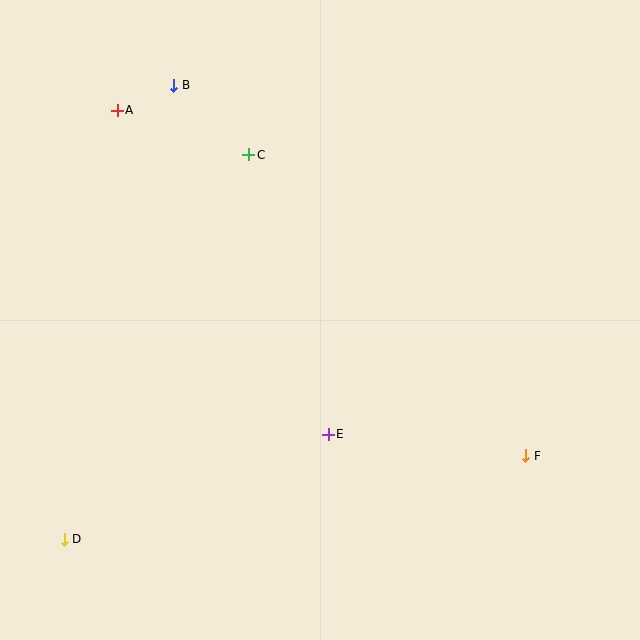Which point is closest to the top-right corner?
Point C is closest to the top-right corner.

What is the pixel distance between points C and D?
The distance between C and D is 427 pixels.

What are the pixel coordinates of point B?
Point B is at (174, 85).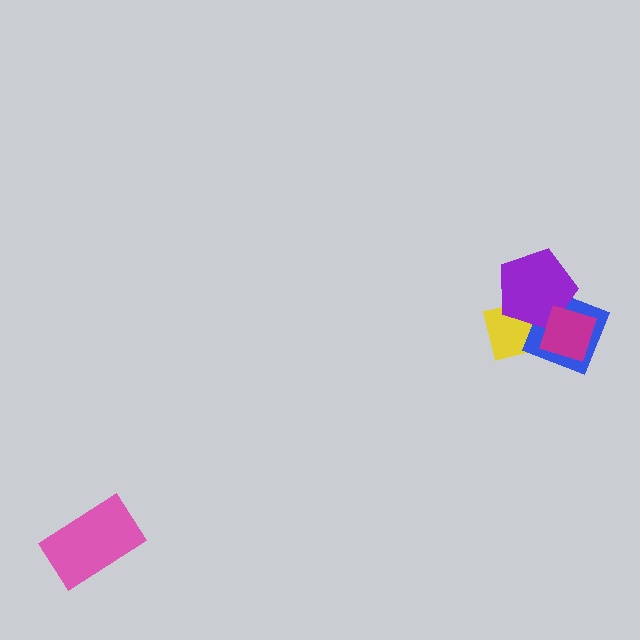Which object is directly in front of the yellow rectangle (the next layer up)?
The blue square is directly in front of the yellow rectangle.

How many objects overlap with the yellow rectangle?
3 objects overlap with the yellow rectangle.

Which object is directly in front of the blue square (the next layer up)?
The purple pentagon is directly in front of the blue square.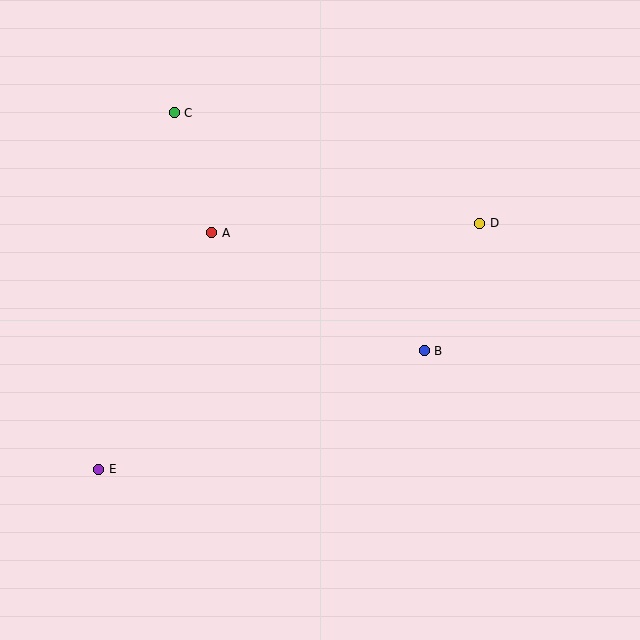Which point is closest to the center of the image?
Point B at (424, 351) is closest to the center.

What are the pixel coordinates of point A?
Point A is at (212, 233).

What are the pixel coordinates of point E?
Point E is at (99, 469).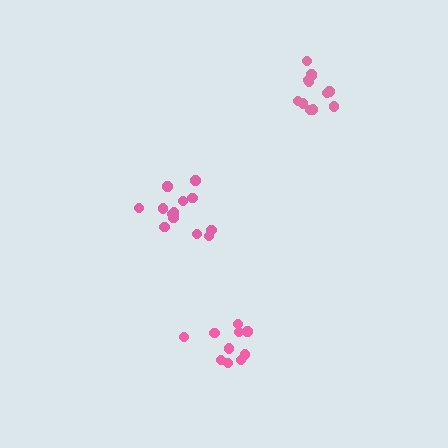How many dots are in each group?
Group 1: 10 dots, Group 2: 14 dots, Group 3: 12 dots (36 total).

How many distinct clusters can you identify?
There are 3 distinct clusters.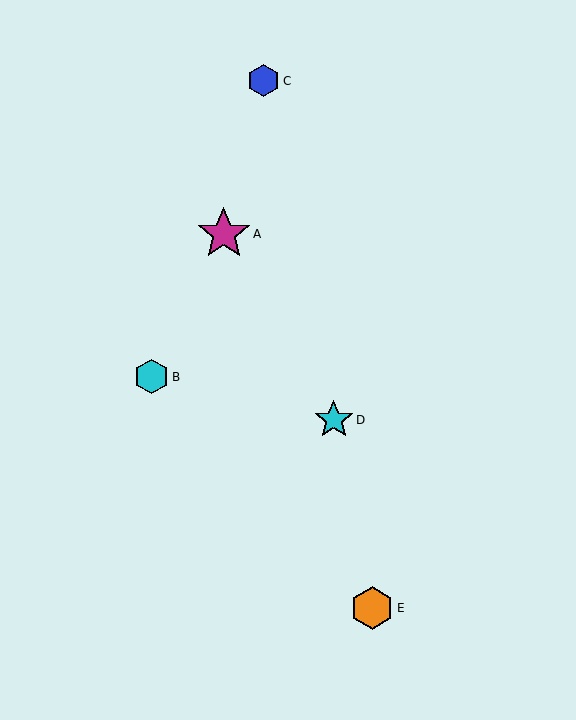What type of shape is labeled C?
Shape C is a blue hexagon.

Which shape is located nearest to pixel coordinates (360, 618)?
The orange hexagon (labeled E) at (372, 608) is nearest to that location.